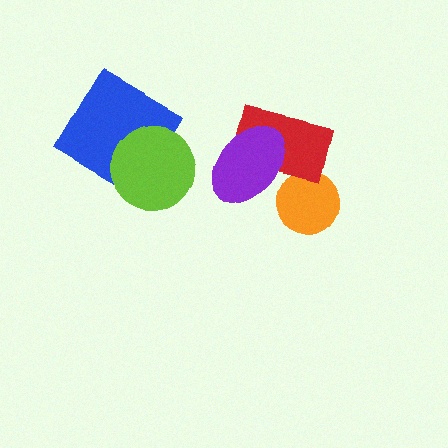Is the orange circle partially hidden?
Yes, it is partially covered by another shape.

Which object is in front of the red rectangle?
The purple ellipse is in front of the red rectangle.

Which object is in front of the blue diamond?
The lime circle is in front of the blue diamond.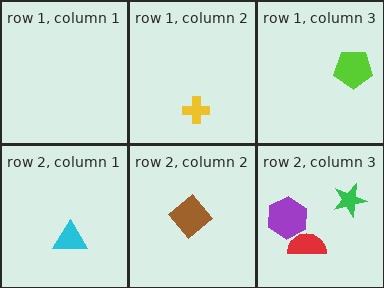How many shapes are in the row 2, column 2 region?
1.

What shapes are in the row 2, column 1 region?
The cyan triangle.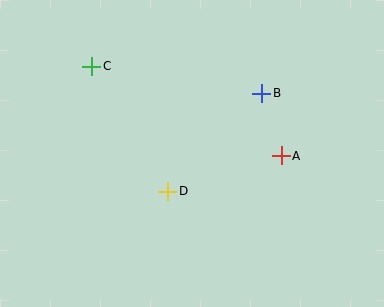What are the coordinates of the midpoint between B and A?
The midpoint between B and A is at (272, 125).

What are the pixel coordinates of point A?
Point A is at (281, 156).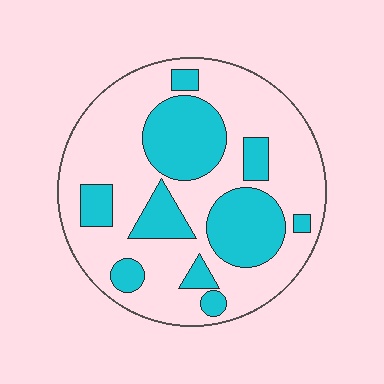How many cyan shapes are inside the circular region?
10.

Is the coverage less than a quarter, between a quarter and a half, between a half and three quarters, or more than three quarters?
Between a quarter and a half.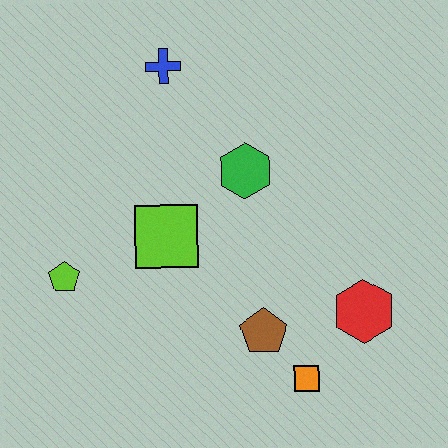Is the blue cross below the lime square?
No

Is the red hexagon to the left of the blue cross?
No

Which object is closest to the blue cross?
The green hexagon is closest to the blue cross.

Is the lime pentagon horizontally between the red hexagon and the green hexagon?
No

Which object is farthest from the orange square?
The blue cross is farthest from the orange square.